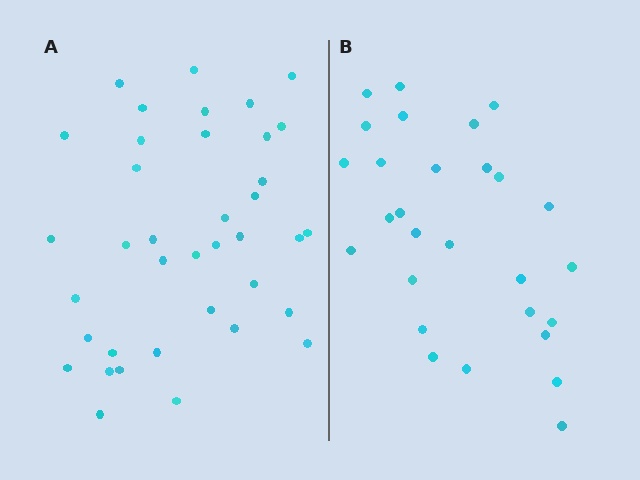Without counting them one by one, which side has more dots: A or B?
Region A (the left region) has more dots.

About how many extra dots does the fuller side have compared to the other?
Region A has roughly 10 or so more dots than region B.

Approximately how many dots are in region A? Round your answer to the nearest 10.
About 40 dots. (The exact count is 38, which rounds to 40.)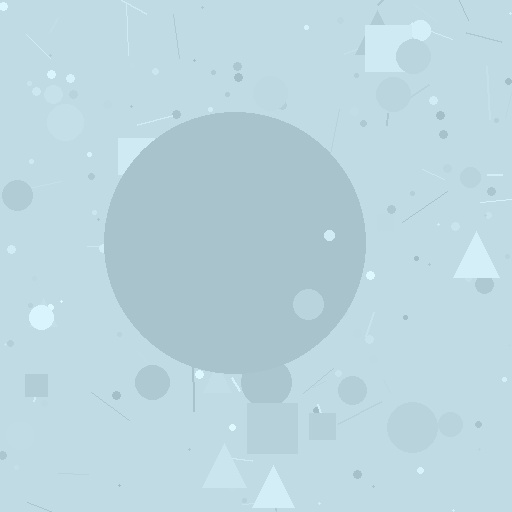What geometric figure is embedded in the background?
A circle is embedded in the background.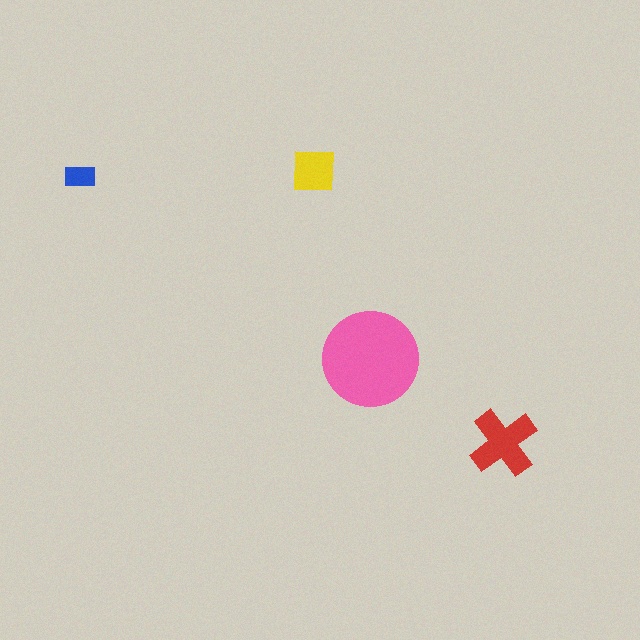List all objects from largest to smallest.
The pink circle, the red cross, the yellow square, the blue rectangle.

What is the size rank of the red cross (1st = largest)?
2nd.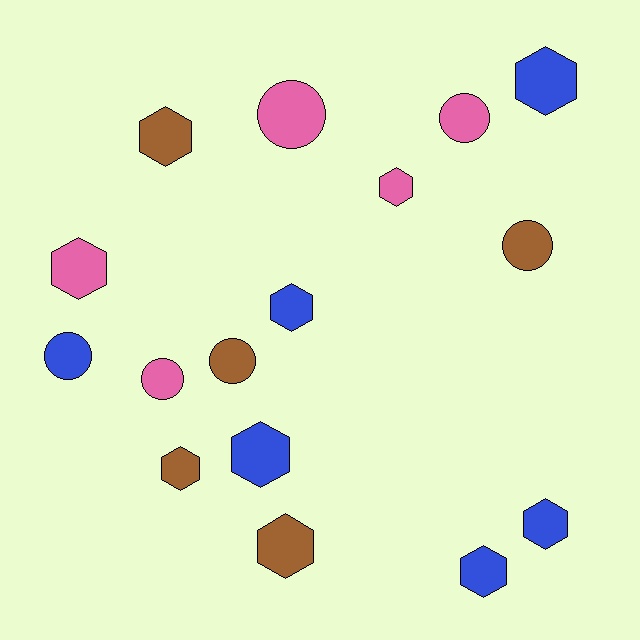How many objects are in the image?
There are 16 objects.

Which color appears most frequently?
Blue, with 6 objects.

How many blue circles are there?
There is 1 blue circle.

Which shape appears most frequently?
Hexagon, with 10 objects.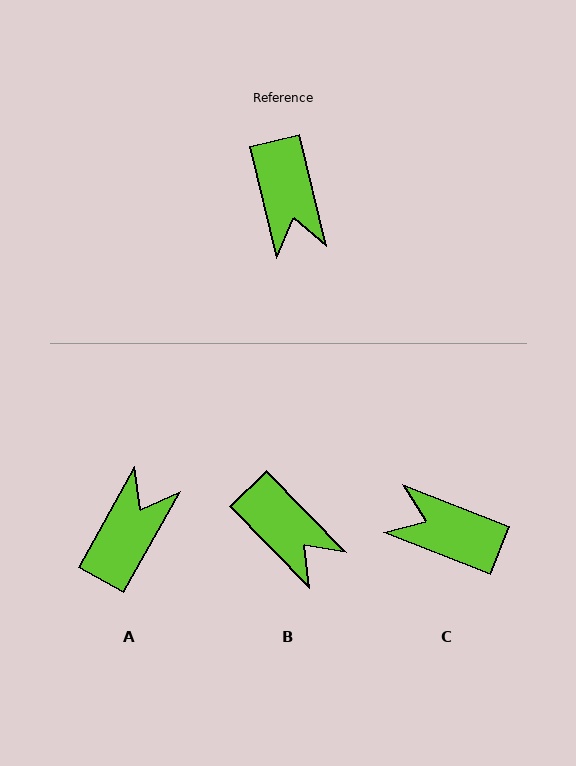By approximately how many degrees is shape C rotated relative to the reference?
Approximately 125 degrees clockwise.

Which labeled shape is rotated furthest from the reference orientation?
A, about 137 degrees away.